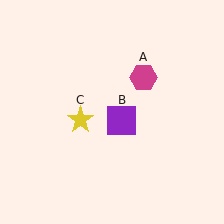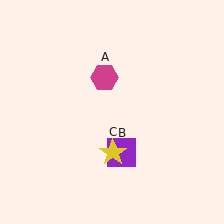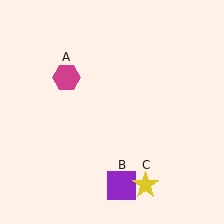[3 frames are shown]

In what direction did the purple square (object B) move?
The purple square (object B) moved down.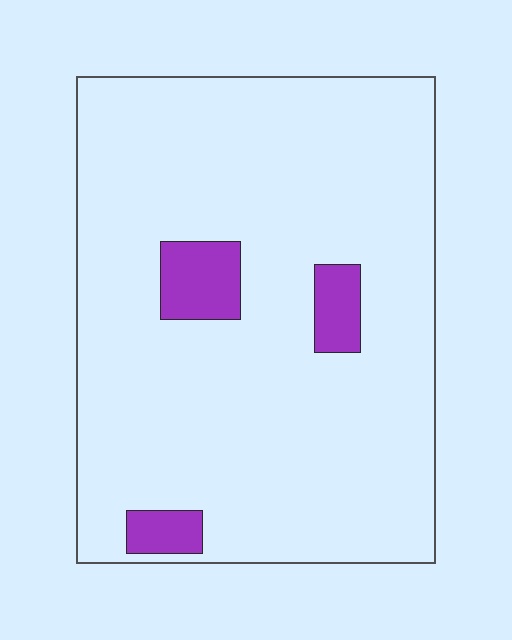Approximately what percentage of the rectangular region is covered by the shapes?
Approximately 10%.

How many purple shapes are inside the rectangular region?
3.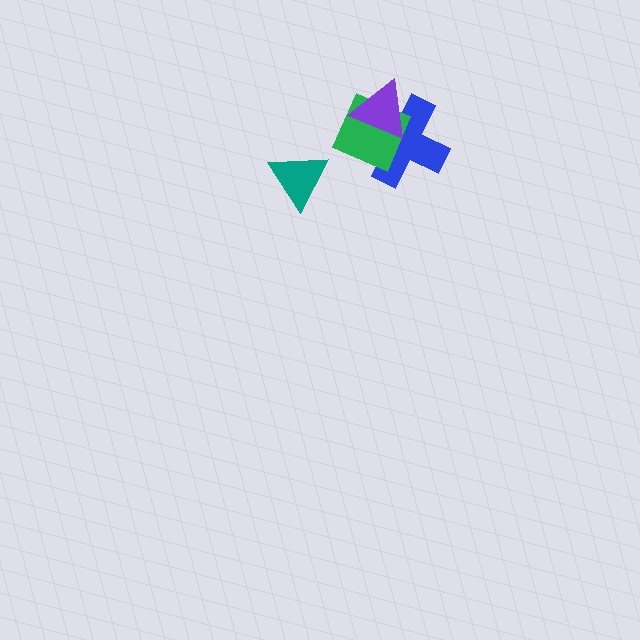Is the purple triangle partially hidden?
No, no other shape covers it.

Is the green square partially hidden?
Yes, it is partially covered by another shape.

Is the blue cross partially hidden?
Yes, it is partially covered by another shape.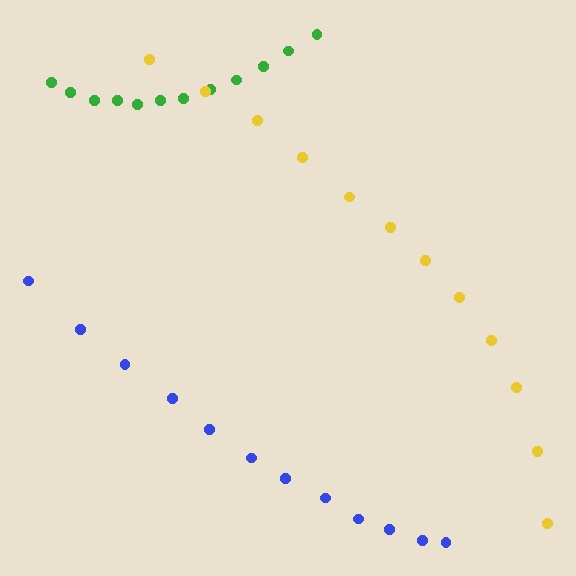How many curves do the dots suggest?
There are 3 distinct paths.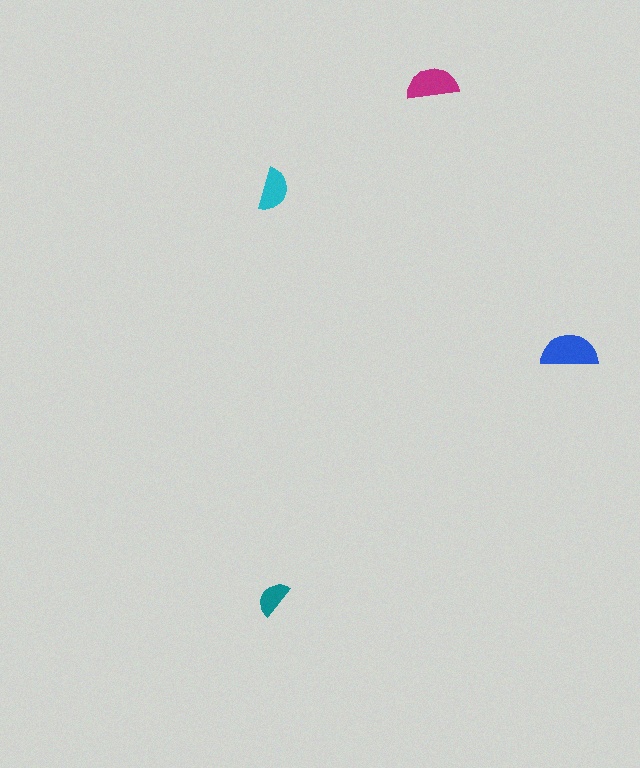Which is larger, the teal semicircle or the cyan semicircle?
The cyan one.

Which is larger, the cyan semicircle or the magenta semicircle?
The magenta one.